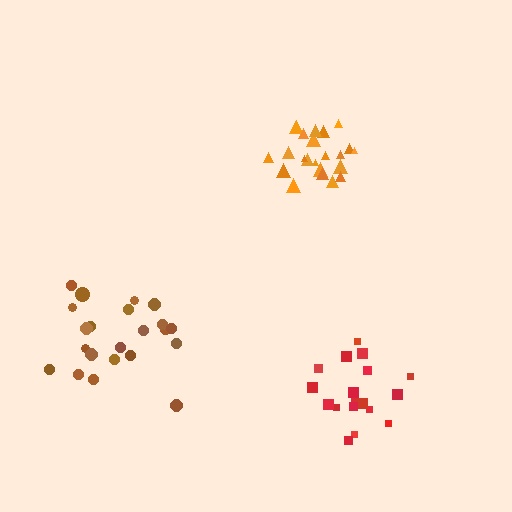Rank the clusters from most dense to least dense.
orange, red, brown.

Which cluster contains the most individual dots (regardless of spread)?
Orange (23).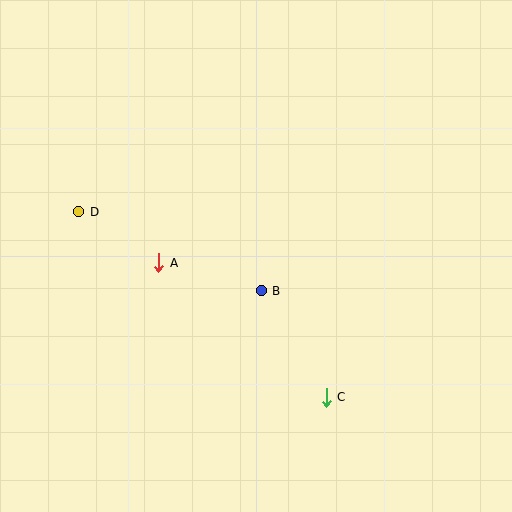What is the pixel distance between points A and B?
The distance between A and B is 106 pixels.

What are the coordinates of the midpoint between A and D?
The midpoint between A and D is at (119, 237).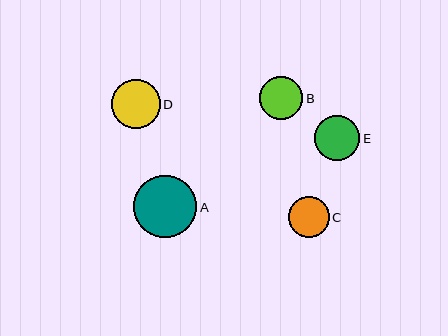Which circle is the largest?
Circle A is the largest with a size of approximately 63 pixels.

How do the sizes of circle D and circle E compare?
Circle D and circle E are approximately the same size.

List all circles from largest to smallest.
From largest to smallest: A, D, E, B, C.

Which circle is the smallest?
Circle C is the smallest with a size of approximately 41 pixels.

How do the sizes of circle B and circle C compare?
Circle B and circle C are approximately the same size.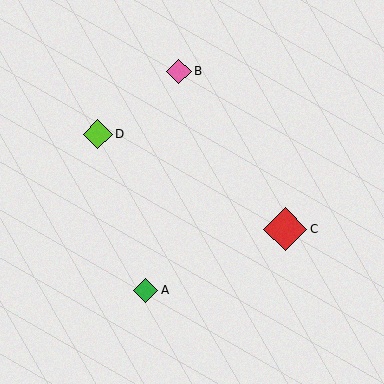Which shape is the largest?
The red diamond (labeled C) is the largest.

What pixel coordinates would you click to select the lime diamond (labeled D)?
Click at (98, 134) to select the lime diamond D.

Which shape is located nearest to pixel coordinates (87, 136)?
The lime diamond (labeled D) at (98, 134) is nearest to that location.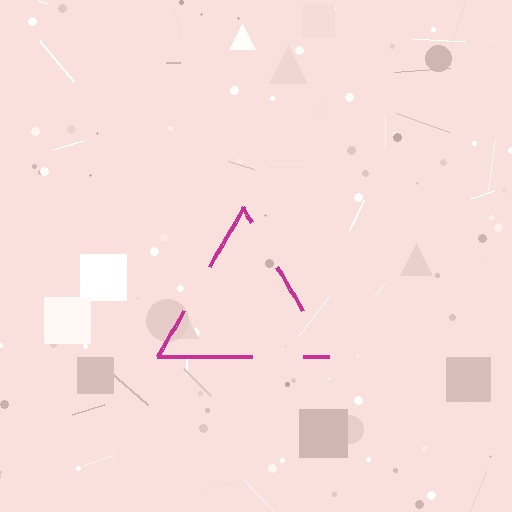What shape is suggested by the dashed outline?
The dashed outline suggests a triangle.